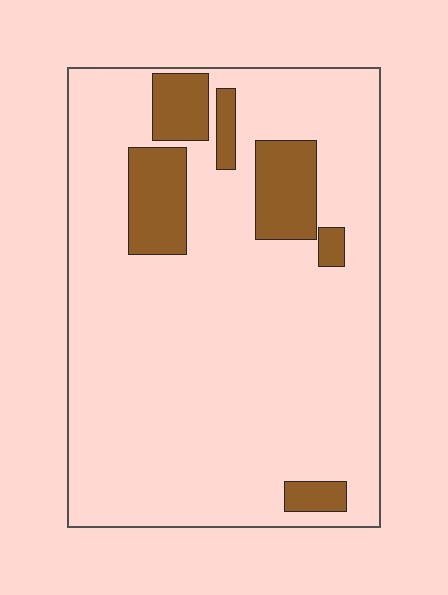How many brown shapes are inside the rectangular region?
6.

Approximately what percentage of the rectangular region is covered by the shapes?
Approximately 15%.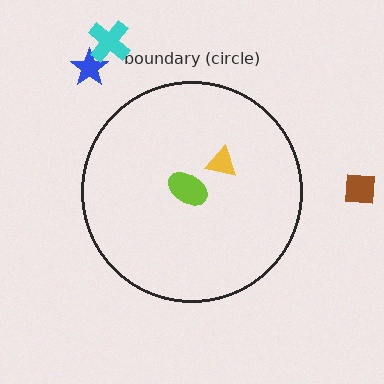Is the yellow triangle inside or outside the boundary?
Inside.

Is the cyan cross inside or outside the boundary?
Outside.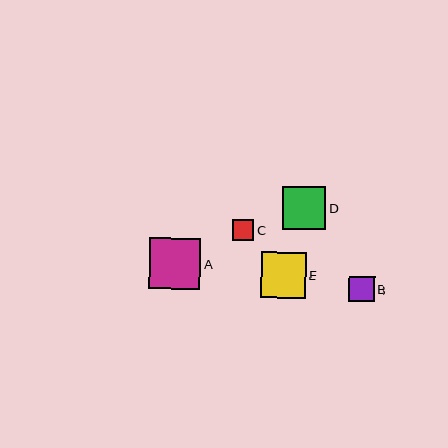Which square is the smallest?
Square C is the smallest with a size of approximately 21 pixels.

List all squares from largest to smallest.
From largest to smallest: A, E, D, B, C.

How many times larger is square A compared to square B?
Square A is approximately 2.0 times the size of square B.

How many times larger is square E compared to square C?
Square E is approximately 2.1 times the size of square C.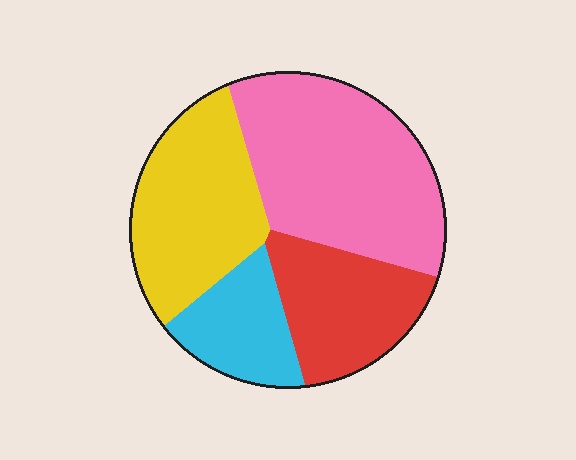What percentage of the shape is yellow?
Yellow takes up between a sixth and a third of the shape.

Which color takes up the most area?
Pink, at roughly 40%.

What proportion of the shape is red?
Red takes up about one fifth (1/5) of the shape.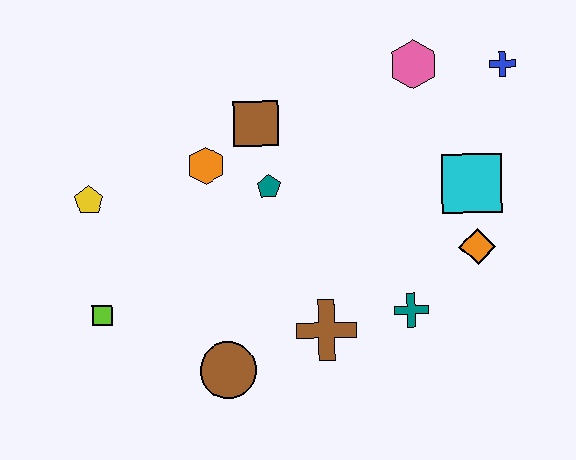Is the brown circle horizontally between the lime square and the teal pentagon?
Yes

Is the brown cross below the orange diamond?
Yes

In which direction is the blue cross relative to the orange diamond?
The blue cross is above the orange diamond.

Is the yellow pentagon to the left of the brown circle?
Yes